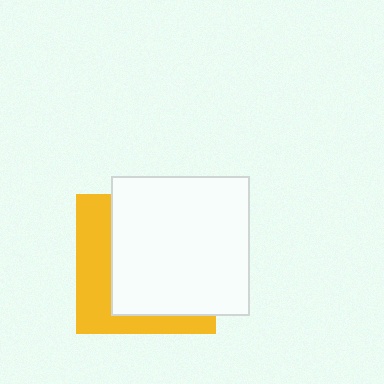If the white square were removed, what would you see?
You would see the complete yellow square.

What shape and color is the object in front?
The object in front is a white square.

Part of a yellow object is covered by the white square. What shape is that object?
It is a square.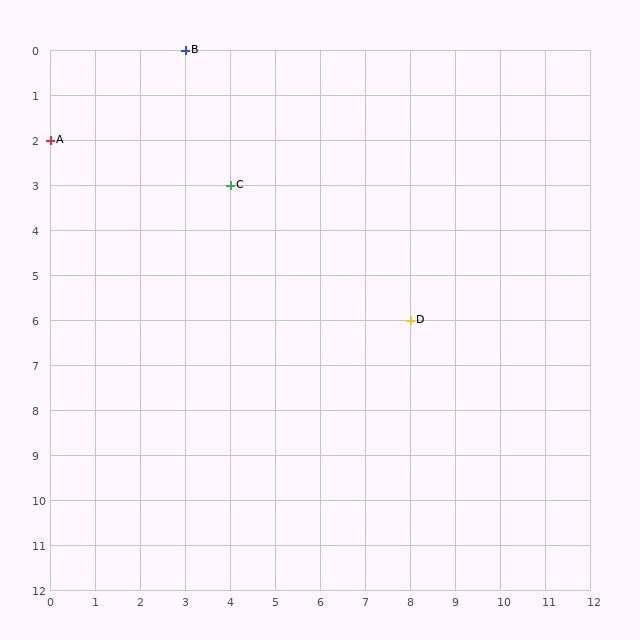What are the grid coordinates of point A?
Point A is at grid coordinates (0, 2).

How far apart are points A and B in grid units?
Points A and B are 3 columns and 2 rows apart (about 3.6 grid units diagonally).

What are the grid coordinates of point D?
Point D is at grid coordinates (8, 6).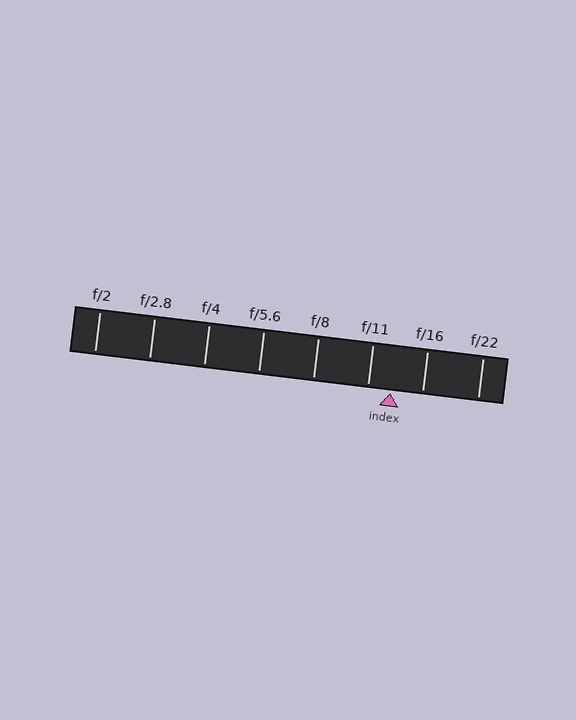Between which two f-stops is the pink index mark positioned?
The index mark is between f/11 and f/16.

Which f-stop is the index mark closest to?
The index mark is closest to f/11.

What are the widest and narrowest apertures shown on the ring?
The widest aperture shown is f/2 and the narrowest is f/22.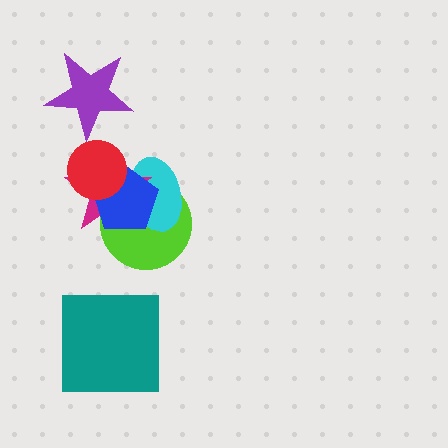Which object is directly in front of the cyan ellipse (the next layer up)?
The magenta star is directly in front of the cyan ellipse.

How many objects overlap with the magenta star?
4 objects overlap with the magenta star.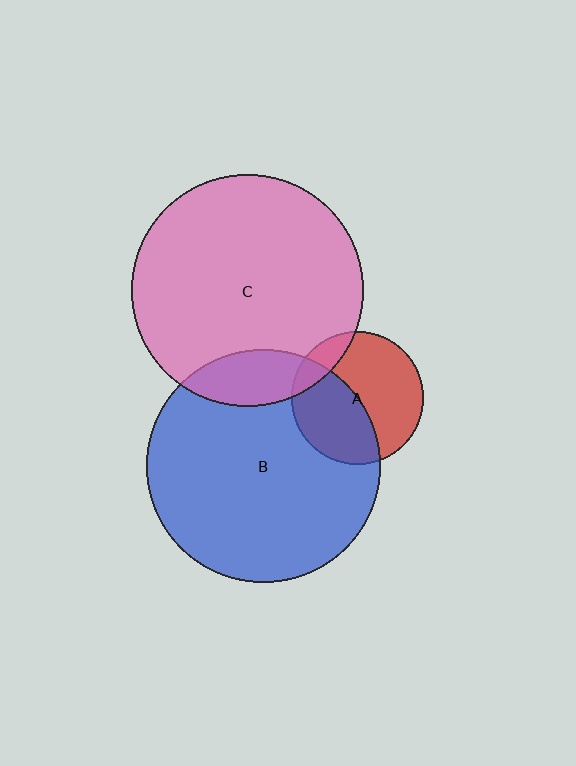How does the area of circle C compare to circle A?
Approximately 3.1 times.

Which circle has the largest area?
Circle B (blue).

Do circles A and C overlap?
Yes.